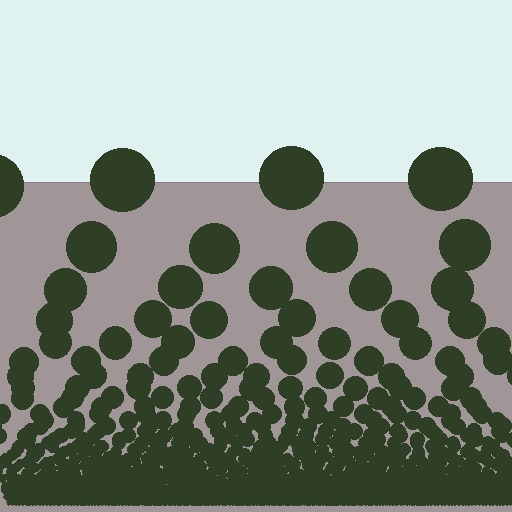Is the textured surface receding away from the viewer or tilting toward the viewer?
The surface appears to tilt toward the viewer. Texture elements get larger and sparser toward the top.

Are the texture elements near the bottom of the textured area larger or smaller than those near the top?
Smaller. The gradient is inverted — elements near the bottom are smaller and denser.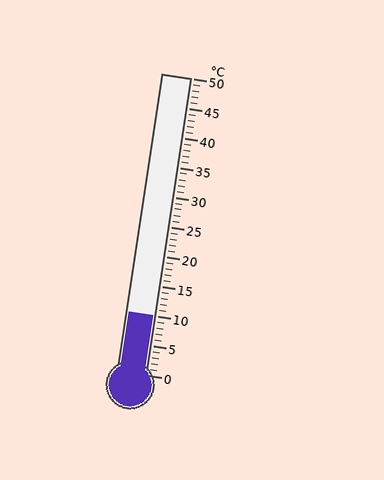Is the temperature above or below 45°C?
The temperature is below 45°C.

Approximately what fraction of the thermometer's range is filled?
The thermometer is filled to approximately 20% of its range.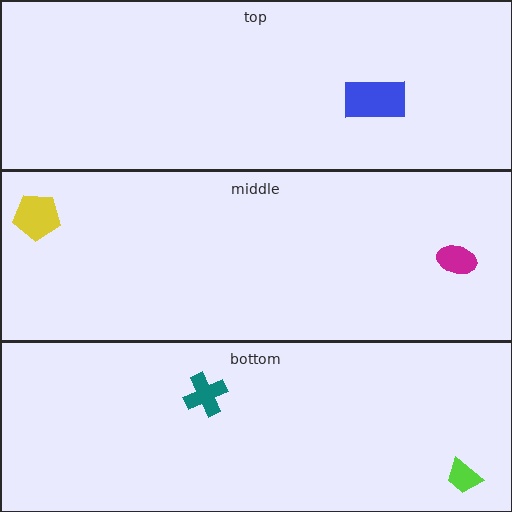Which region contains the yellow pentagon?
The middle region.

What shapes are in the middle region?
The yellow pentagon, the magenta ellipse.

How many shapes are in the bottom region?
2.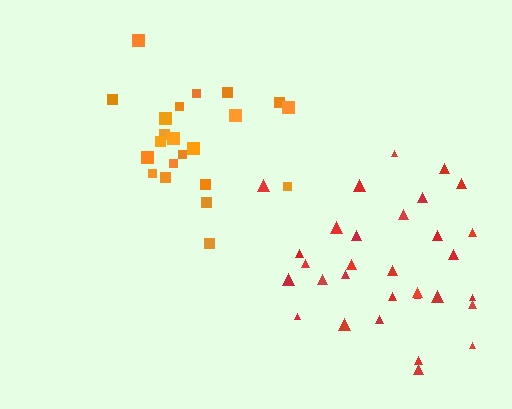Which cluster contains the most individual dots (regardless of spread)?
Red (31).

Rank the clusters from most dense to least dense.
orange, red.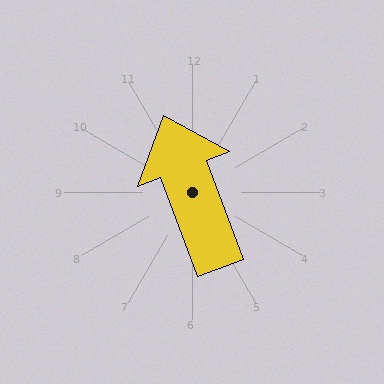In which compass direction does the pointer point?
North.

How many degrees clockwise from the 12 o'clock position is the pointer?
Approximately 340 degrees.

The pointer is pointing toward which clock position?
Roughly 11 o'clock.